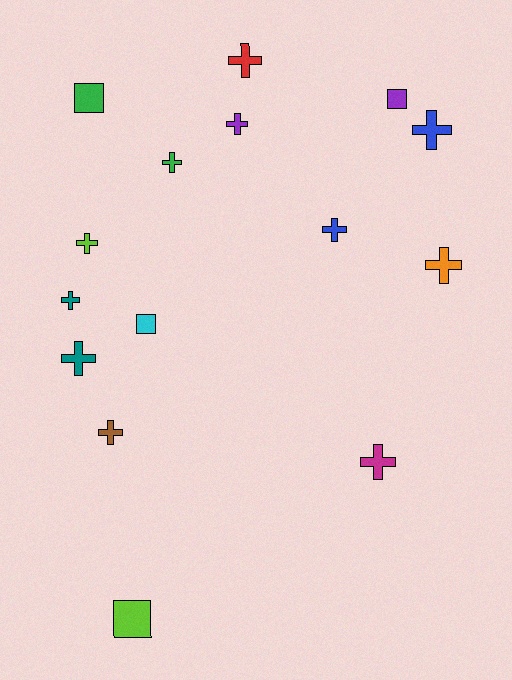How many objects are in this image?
There are 15 objects.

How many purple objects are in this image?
There are 2 purple objects.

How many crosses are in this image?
There are 11 crosses.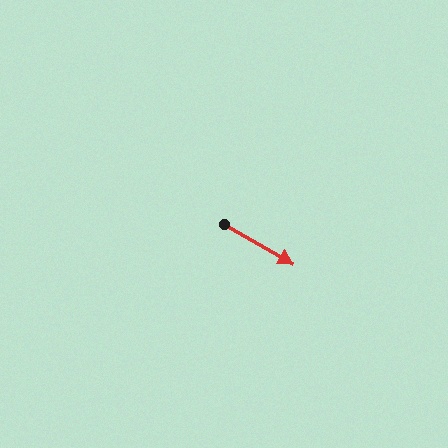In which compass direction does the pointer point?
Southeast.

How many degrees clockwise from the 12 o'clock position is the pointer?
Approximately 120 degrees.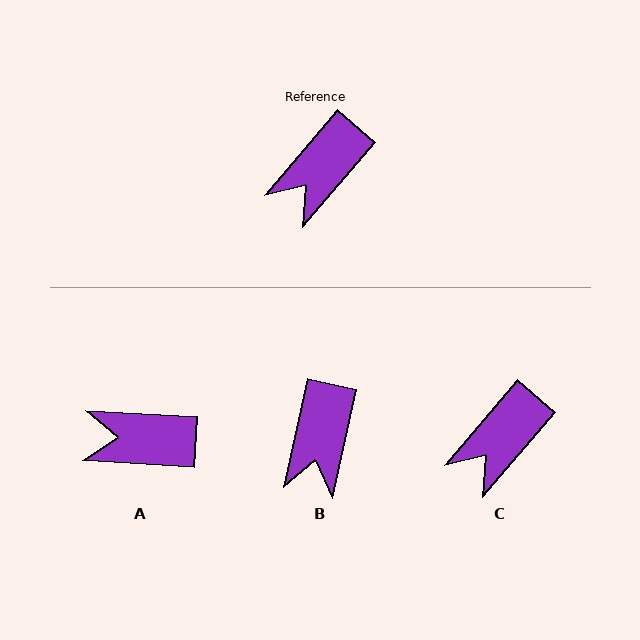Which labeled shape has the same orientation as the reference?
C.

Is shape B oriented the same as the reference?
No, it is off by about 28 degrees.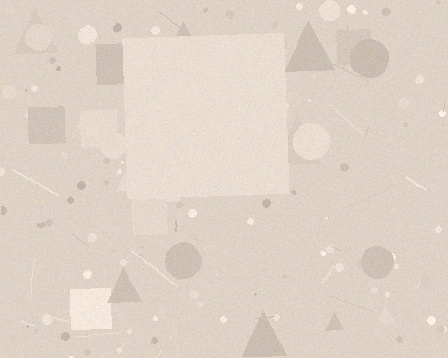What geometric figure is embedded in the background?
A square is embedded in the background.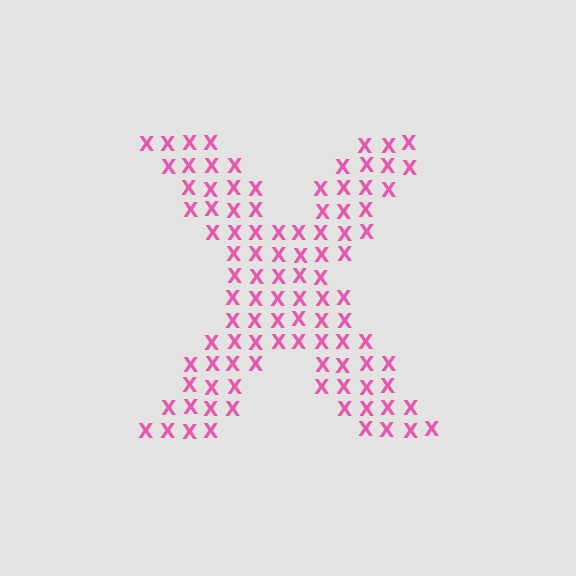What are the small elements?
The small elements are letter X's.